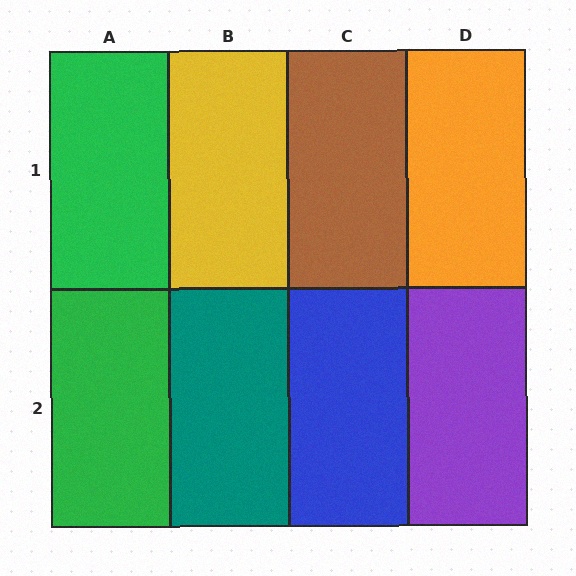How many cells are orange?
1 cell is orange.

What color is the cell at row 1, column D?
Orange.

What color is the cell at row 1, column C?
Brown.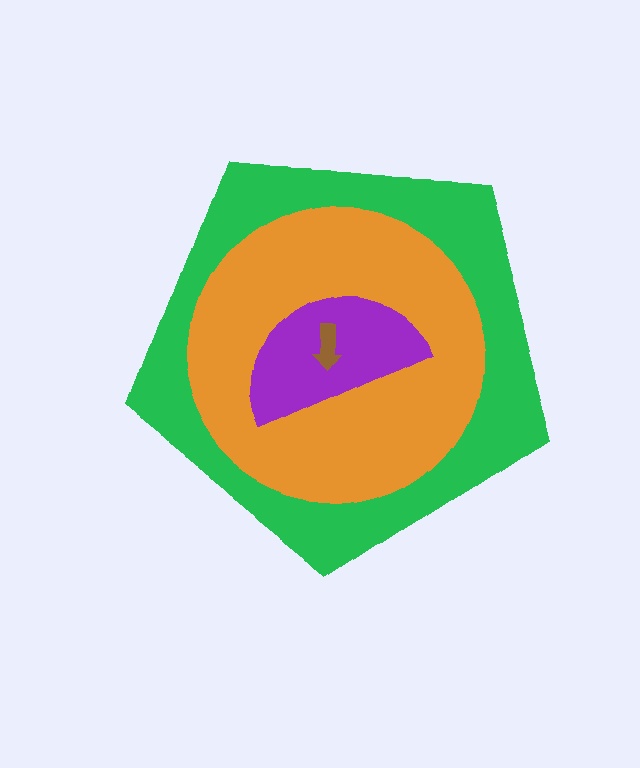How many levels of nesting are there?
4.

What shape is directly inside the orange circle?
The purple semicircle.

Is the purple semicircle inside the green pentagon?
Yes.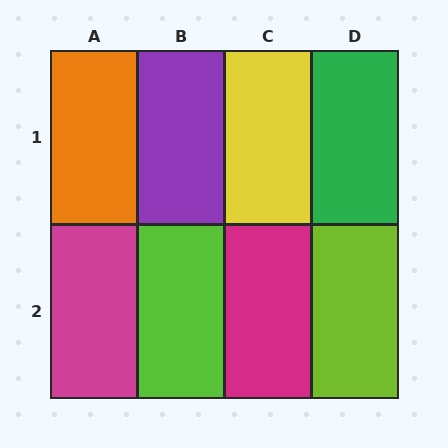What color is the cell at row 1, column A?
Orange.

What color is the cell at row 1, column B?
Purple.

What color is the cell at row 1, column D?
Green.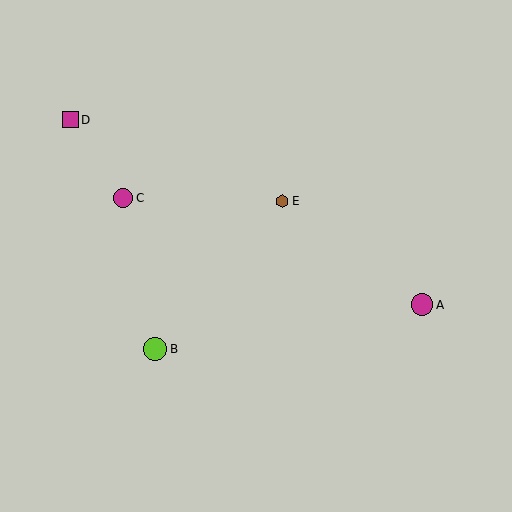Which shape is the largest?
The lime circle (labeled B) is the largest.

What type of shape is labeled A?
Shape A is a magenta circle.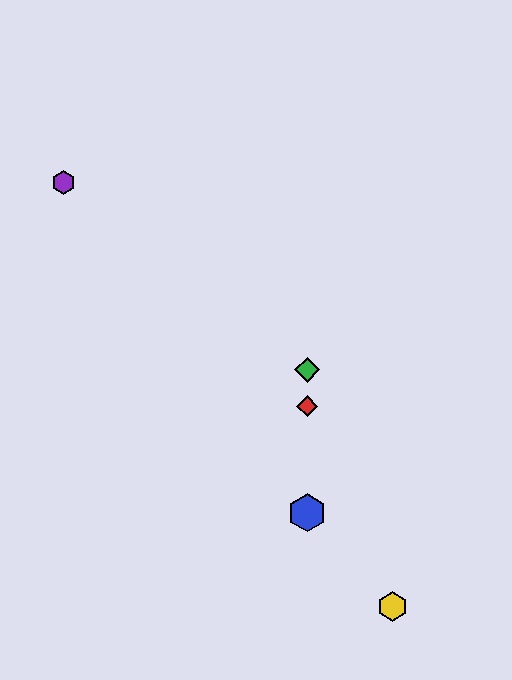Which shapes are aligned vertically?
The red diamond, the blue hexagon, the green diamond are aligned vertically.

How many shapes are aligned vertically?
3 shapes (the red diamond, the blue hexagon, the green diamond) are aligned vertically.